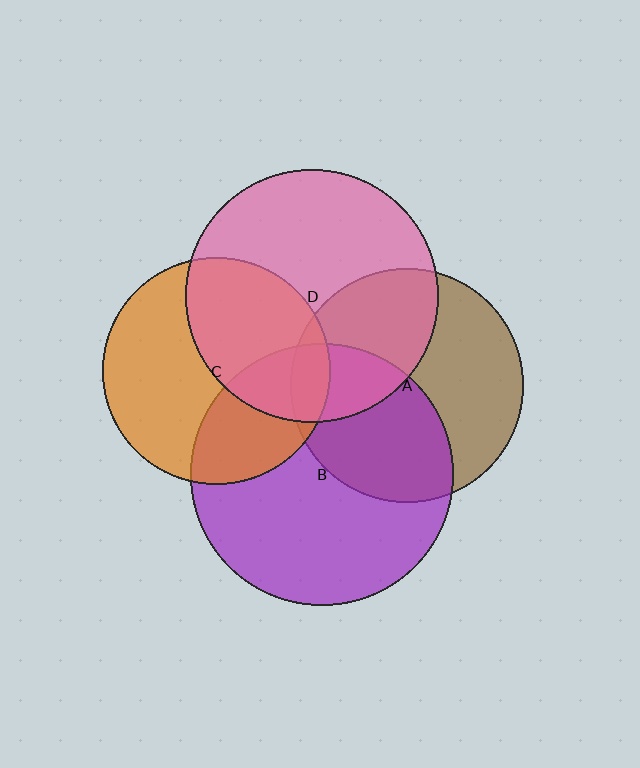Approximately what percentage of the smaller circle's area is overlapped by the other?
Approximately 40%.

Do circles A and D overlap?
Yes.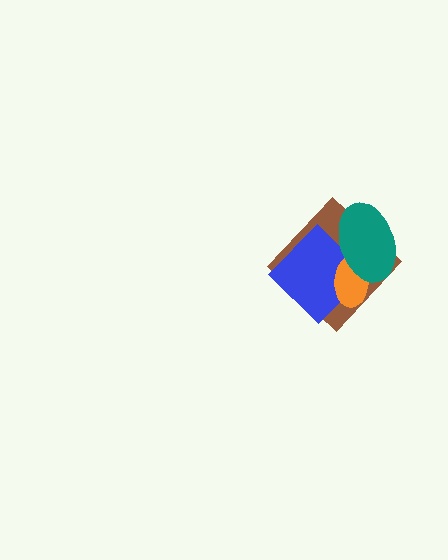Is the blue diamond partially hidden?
Yes, it is partially covered by another shape.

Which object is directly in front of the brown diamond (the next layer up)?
The blue diamond is directly in front of the brown diamond.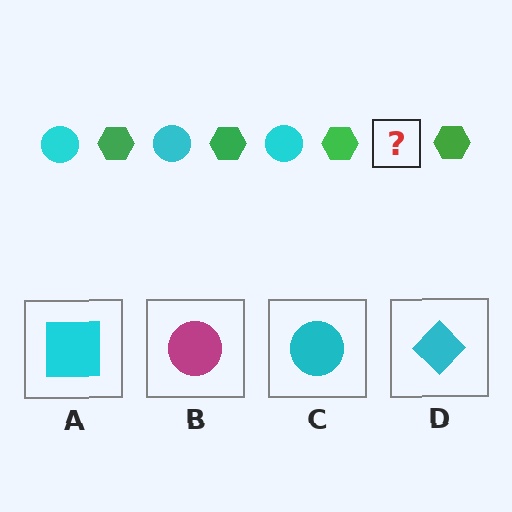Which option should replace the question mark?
Option C.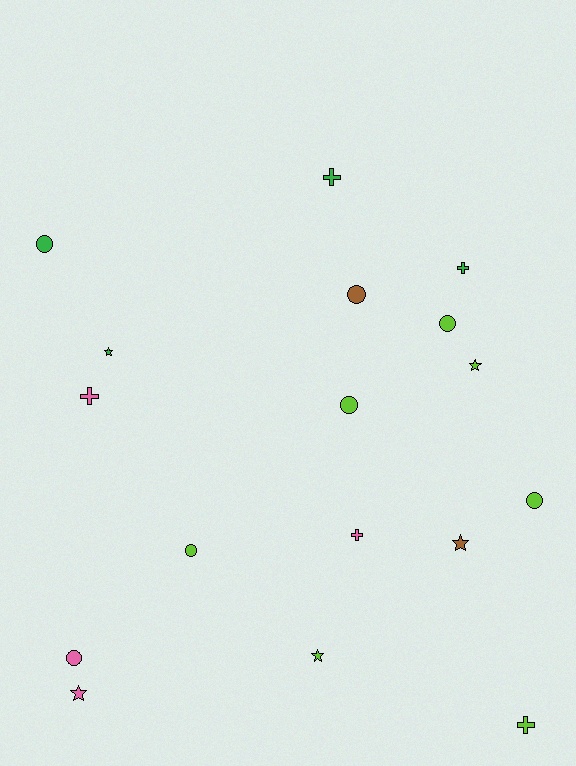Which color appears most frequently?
Lime, with 7 objects.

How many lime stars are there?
There are 2 lime stars.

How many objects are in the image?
There are 17 objects.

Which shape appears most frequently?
Circle, with 7 objects.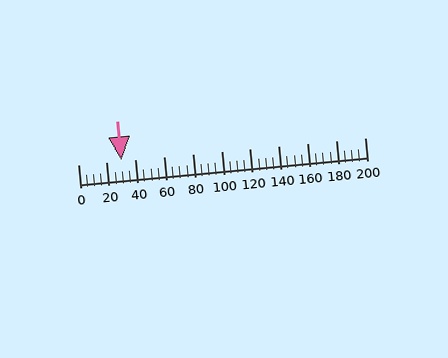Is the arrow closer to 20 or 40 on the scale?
The arrow is closer to 40.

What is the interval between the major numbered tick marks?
The major tick marks are spaced 20 units apart.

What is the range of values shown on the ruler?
The ruler shows values from 0 to 200.